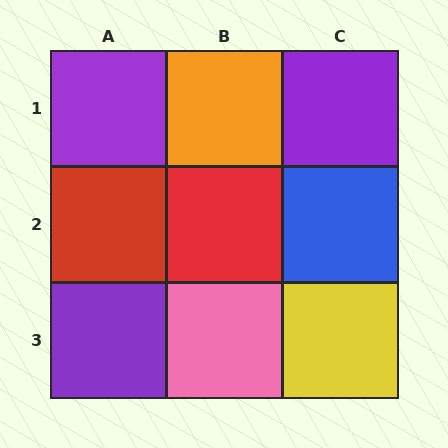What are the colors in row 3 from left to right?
Purple, pink, yellow.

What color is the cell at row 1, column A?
Purple.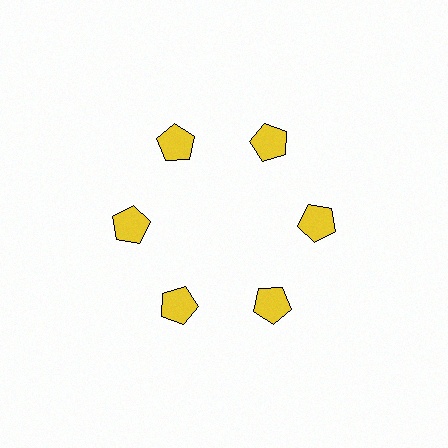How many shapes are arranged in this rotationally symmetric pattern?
There are 6 shapes, arranged in 6 groups of 1.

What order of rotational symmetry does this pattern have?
This pattern has 6-fold rotational symmetry.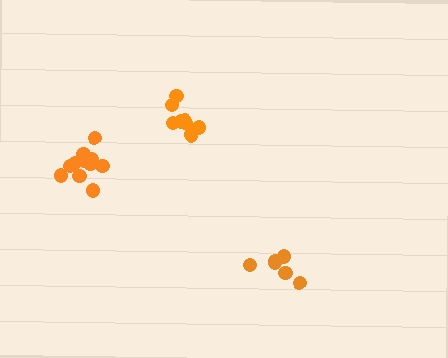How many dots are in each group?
Group 1: 12 dots, Group 2: 6 dots, Group 3: 8 dots (26 total).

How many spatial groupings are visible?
There are 3 spatial groupings.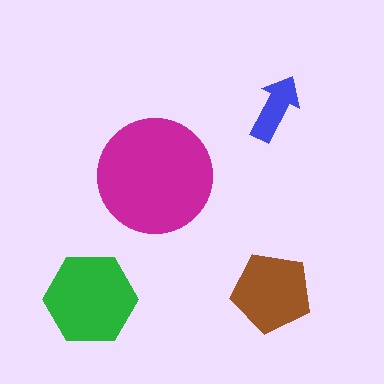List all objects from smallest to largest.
The blue arrow, the brown pentagon, the green hexagon, the magenta circle.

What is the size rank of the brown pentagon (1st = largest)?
3rd.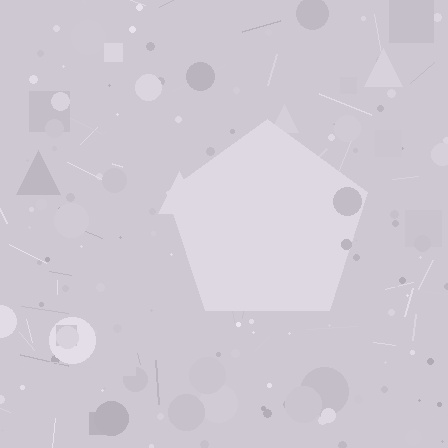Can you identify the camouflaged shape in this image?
The camouflaged shape is a pentagon.